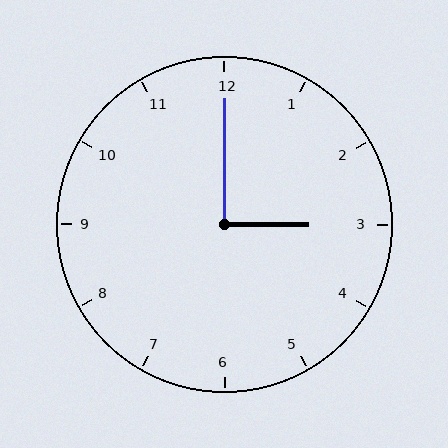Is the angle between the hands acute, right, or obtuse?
It is right.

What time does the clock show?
3:00.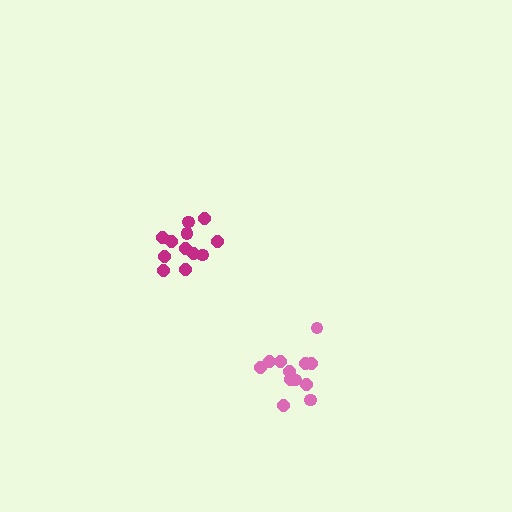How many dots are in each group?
Group 1: 12 dots, Group 2: 12 dots (24 total).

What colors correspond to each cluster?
The clusters are colored: magenta, pink.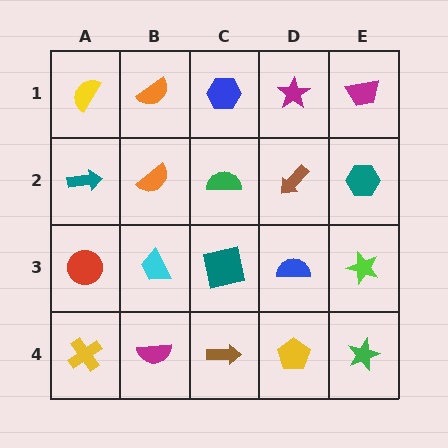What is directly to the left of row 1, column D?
A blue hexagon.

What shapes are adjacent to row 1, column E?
A teal hexagon (row 2, column E), a magenta star (row 1, column D).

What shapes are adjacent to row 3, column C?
A green semicircle (row 2, column C), a brown arrow (row 4, column C), a cyan trapezoid (row 3, column B), a blue semicircle (row 3, column D).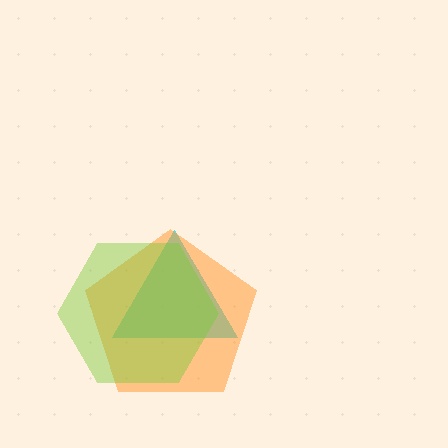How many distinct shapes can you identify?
There are 3 distinct shapes: a cyan triangle, an orange pentagon, a lime hexagon.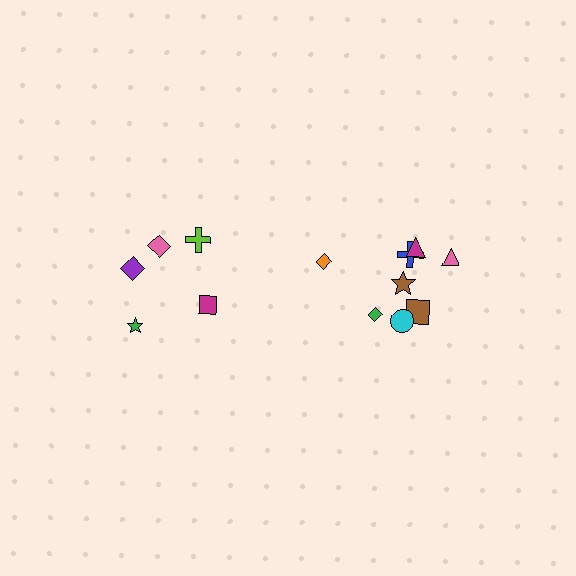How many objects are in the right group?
There are 8 objects.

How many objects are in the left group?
There are 5 objects.